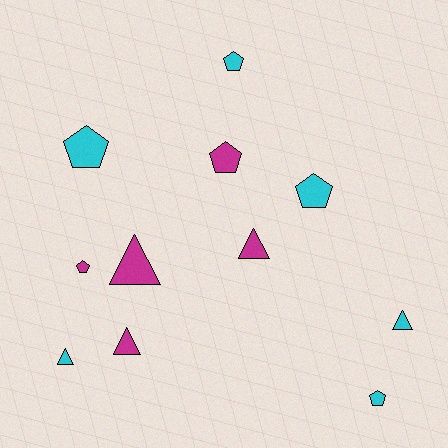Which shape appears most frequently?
Pentagon, with 6 objects.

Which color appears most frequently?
Cyan, with 6 objects.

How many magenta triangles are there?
There are 3 magenta triangles.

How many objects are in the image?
There are 11 objects.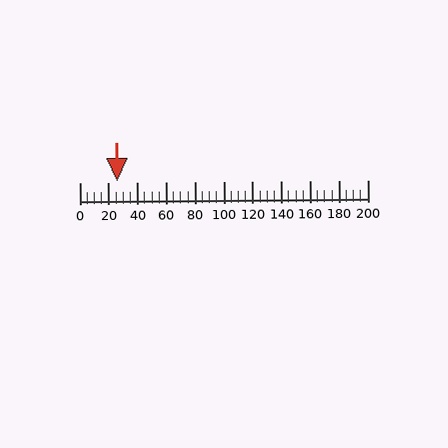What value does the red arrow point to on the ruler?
The red arrow points to approximately 26.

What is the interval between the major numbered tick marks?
The major tick marks are spaced 20 units apart.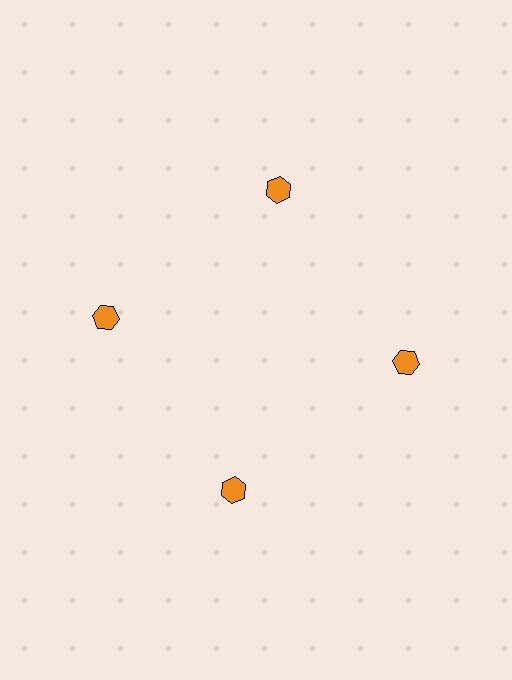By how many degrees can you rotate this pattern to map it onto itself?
The pattern maps onto itself every 90 degrees of rotation.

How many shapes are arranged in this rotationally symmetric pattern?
There are 4 shapes, arranged in 4 groups of 1.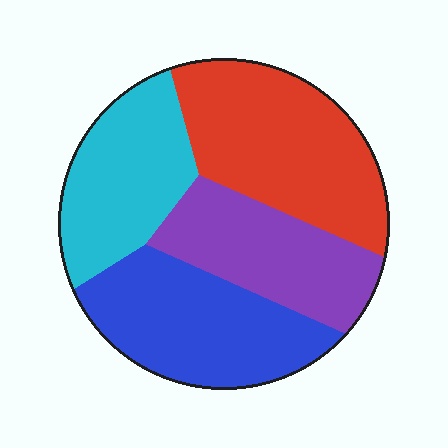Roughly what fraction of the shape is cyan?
Cyan covers about 20% of the shape.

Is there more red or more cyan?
Red.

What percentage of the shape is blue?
Blue covers around 25% of the shape.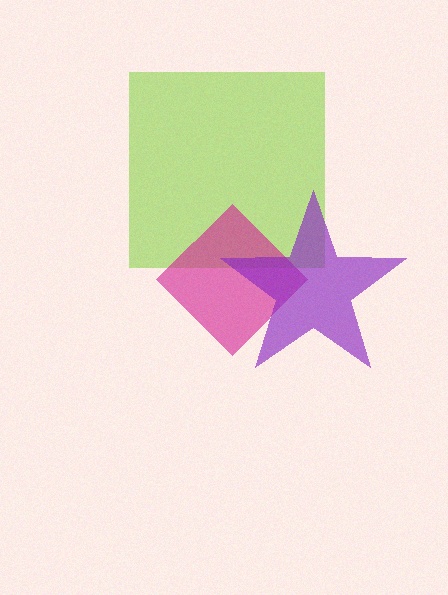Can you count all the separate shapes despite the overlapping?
Yes, there are 3 separate shapes.